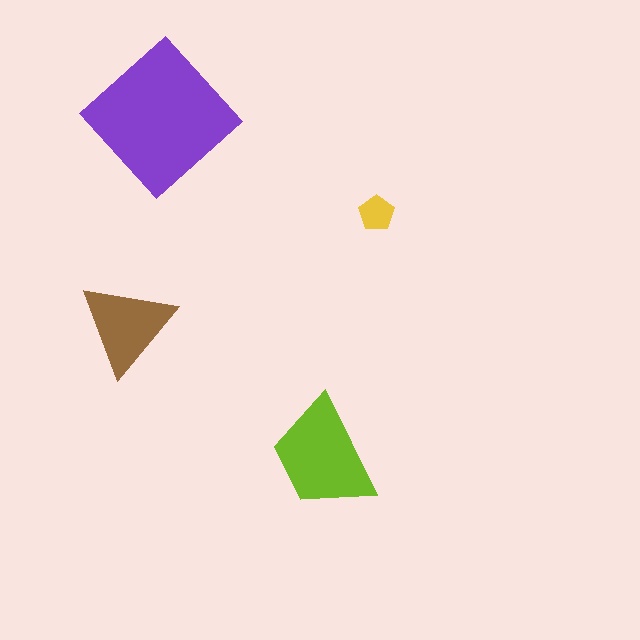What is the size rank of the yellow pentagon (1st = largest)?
4th.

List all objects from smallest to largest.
The yellow pentagon, the brown triangle, the lime trapezoid, the purple diamond.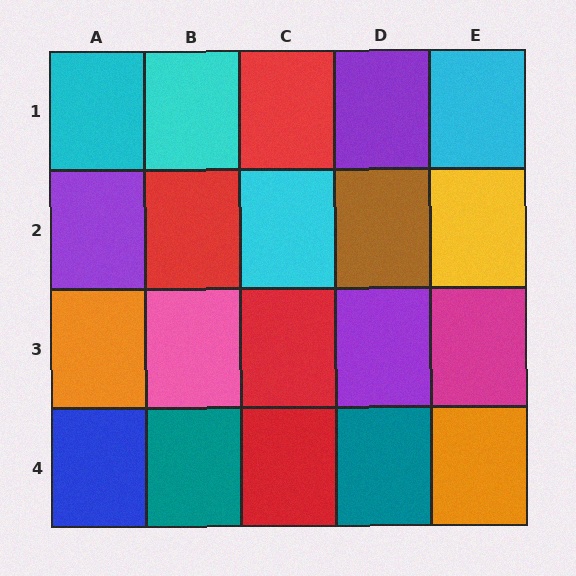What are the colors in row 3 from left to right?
Orange, pink, red, purple, magenta.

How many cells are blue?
1 cell is blue.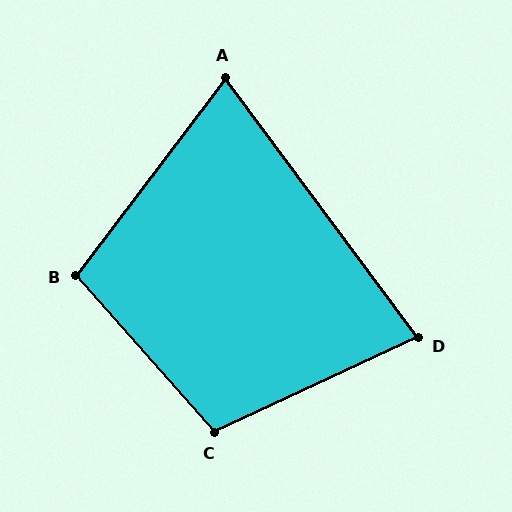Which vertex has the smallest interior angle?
A, at approximately 74 degrees.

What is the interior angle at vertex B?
Approximately 102 degrees (obtuse).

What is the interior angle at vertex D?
Approximately 78 degrees (acute).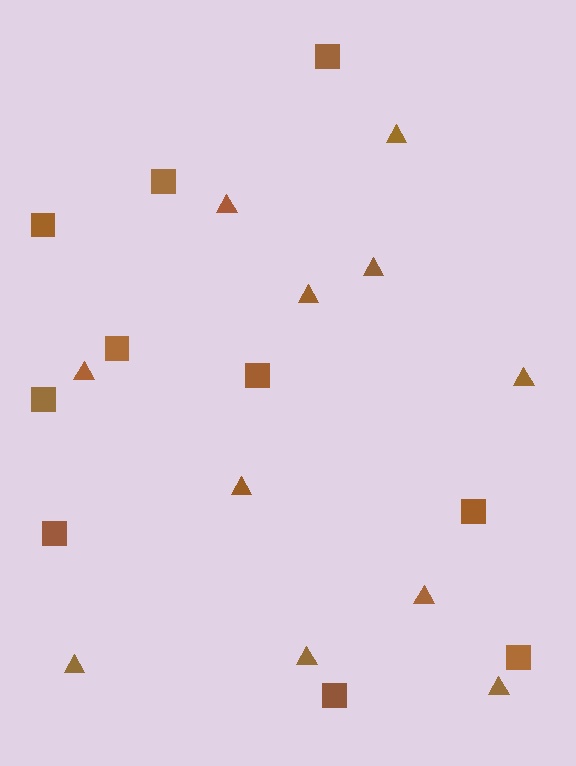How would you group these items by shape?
There are 2 groups: one group of squares (10) and one group of triangles (11).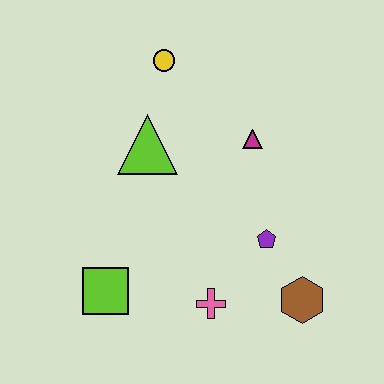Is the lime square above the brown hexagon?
Yes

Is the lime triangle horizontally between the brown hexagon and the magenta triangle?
No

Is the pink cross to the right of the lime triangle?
Yes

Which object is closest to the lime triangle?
The yellow circle is closest to the lime triangle.